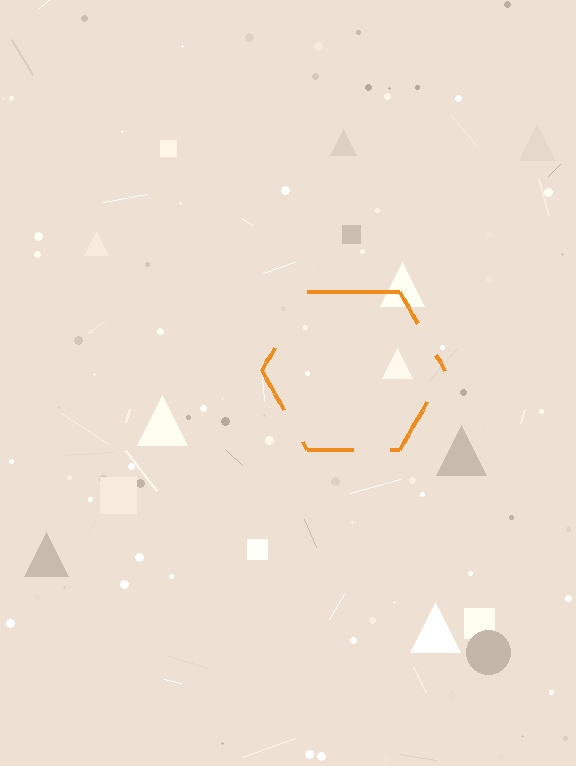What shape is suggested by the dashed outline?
The dashed outline suggests a hexagon.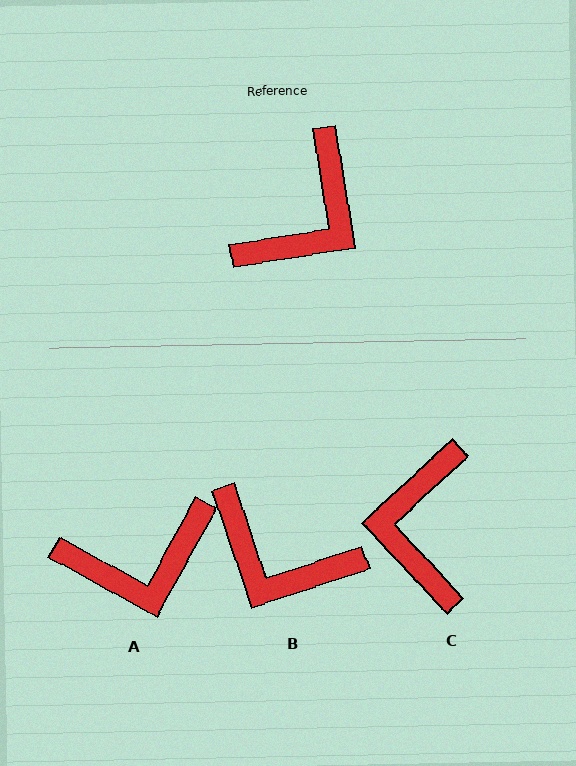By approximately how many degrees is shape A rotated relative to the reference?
Approximately 38 degrees clockwise.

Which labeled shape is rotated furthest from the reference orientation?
C, about 146 degrees away.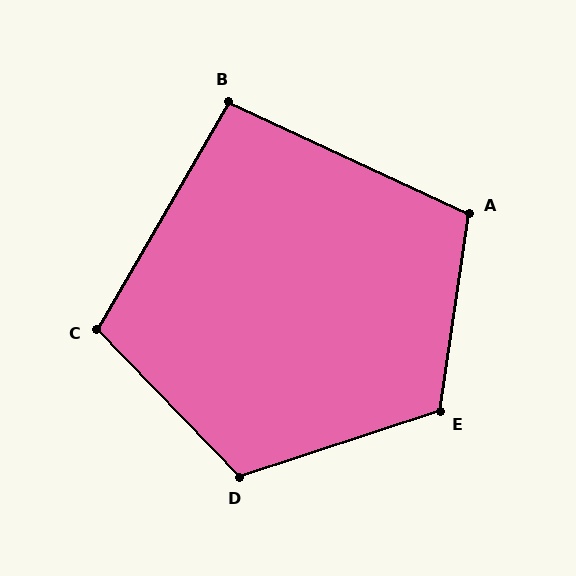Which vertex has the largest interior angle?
E, at approximately 117 degrees.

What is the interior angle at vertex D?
Approximately 116 degrees (obtuse).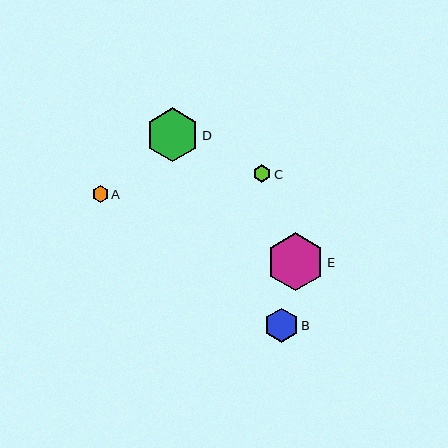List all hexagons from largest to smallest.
From largest to smallest: E, D, B, C, A.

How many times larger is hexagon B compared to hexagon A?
Hexagon B is approximately 2.1 times the size of hexagon A.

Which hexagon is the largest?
Hexagon E is the largest with a size of approximately 58 pixels.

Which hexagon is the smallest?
Hexagon A is the smallest with a size of approximately 16 pixels.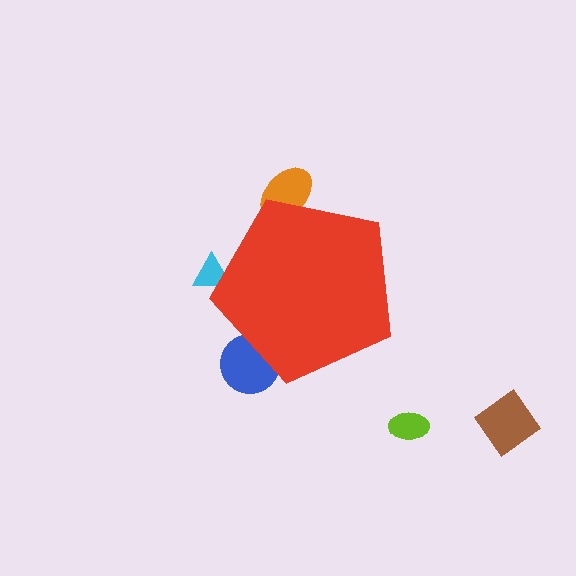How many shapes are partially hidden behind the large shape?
3 shapes are partially hidden.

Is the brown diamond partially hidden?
No, the brown diamond is fully visible.